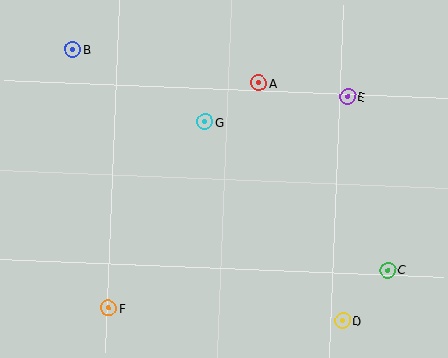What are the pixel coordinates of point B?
Point B is at (73, 50).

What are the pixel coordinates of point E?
Point E is at (347, 97).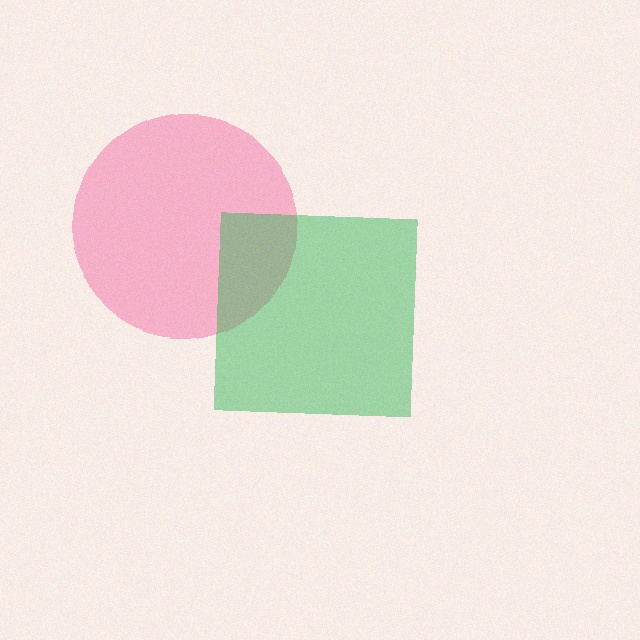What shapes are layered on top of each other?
The layered shapes are: a pink circle, a green square.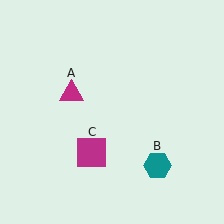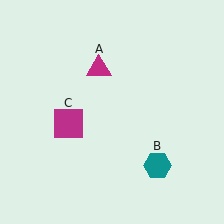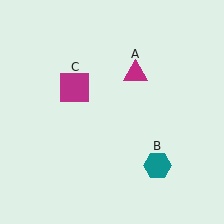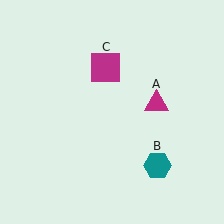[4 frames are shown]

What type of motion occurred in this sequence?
The magenta triangle (object A), magenta square (object C) rotated clockwise around the center of the scene.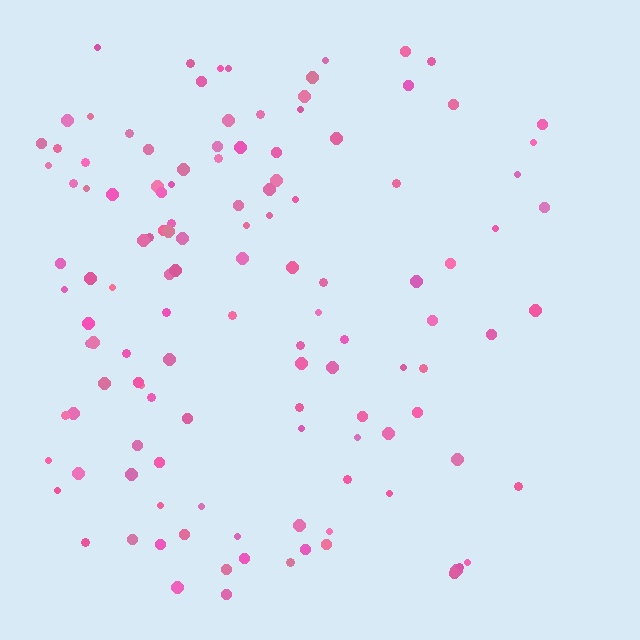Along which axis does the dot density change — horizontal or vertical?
Horizontal.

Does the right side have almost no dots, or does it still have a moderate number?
Still a moderate number, just noticeably fewer than the left.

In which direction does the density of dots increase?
From right to left, with the left side densest.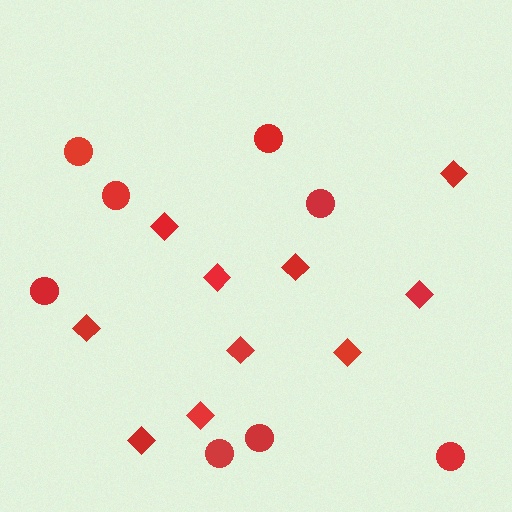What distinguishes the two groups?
There are 2 groups: one group of diamonds (10) and one group of circles (8).